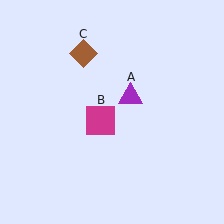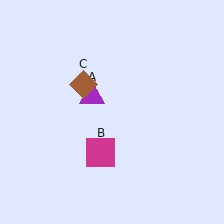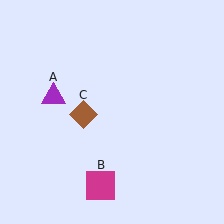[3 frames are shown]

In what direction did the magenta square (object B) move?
The magenta square (object B) moved down.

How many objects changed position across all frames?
3 objects changed position: purple triangle (object A), magenta square (object B), brown diamond (object C).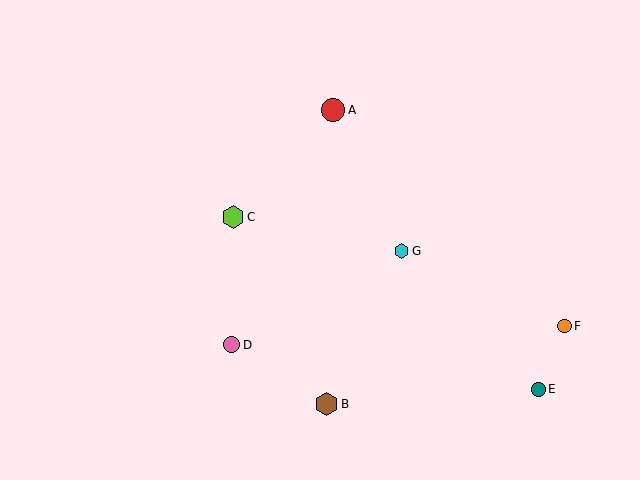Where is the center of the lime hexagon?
The center of the lime hexagon is at (233, 217).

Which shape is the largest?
The red circle (labeled A) is the largest.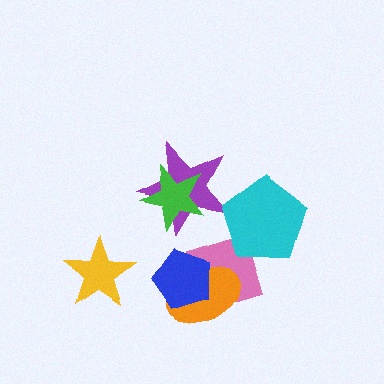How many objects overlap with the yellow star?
0 objects overlap with the yellow star.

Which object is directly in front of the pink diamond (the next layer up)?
The orange ellipse is directly in front of the pink diamond.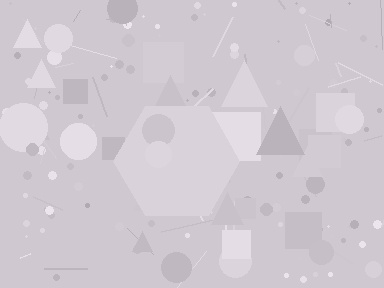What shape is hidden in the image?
A hexagon is hidden in the image.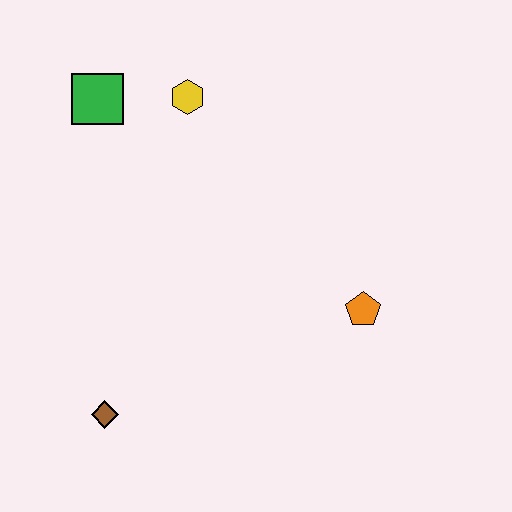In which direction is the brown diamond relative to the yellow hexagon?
The brown diamond is below the yellow hexagon.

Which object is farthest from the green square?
The orange pentagon is farthest from the green square.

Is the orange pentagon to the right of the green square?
Yes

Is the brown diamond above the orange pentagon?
No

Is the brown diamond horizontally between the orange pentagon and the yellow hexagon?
No